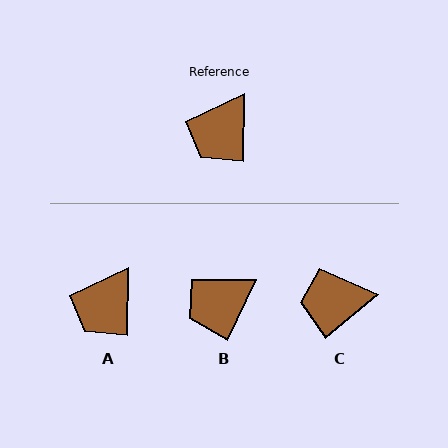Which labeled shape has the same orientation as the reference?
A.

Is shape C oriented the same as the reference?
No, it is off by about 50 degrees.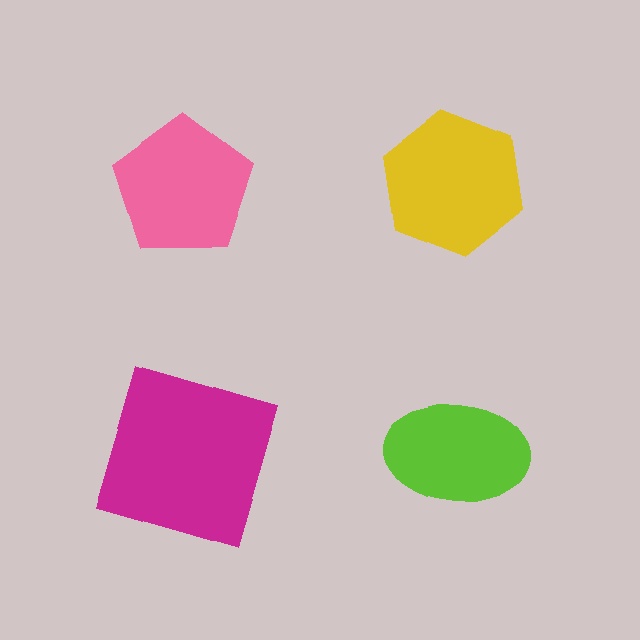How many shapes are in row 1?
2 shapes.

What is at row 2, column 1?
A magenta square.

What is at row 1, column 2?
A yellow hexagon.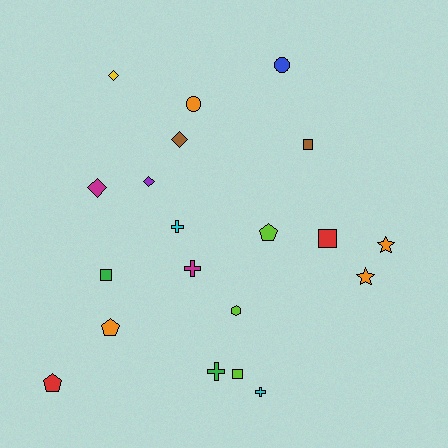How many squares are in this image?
There are 4 squares.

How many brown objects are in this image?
There are 2 brown objects.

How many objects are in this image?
There are 20 objects.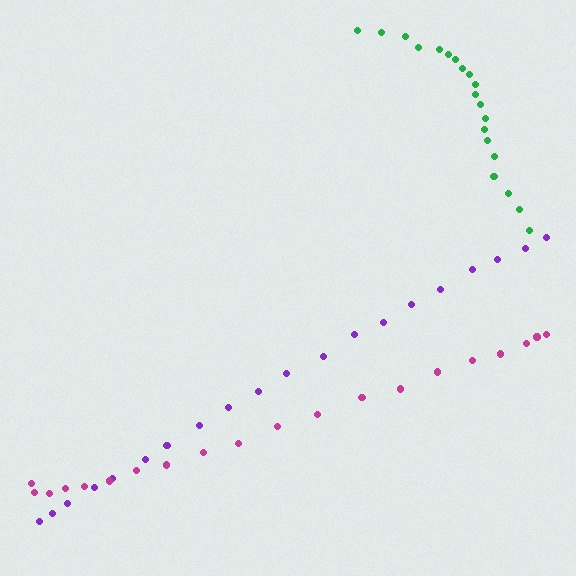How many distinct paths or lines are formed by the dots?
There are 3 distinct paths.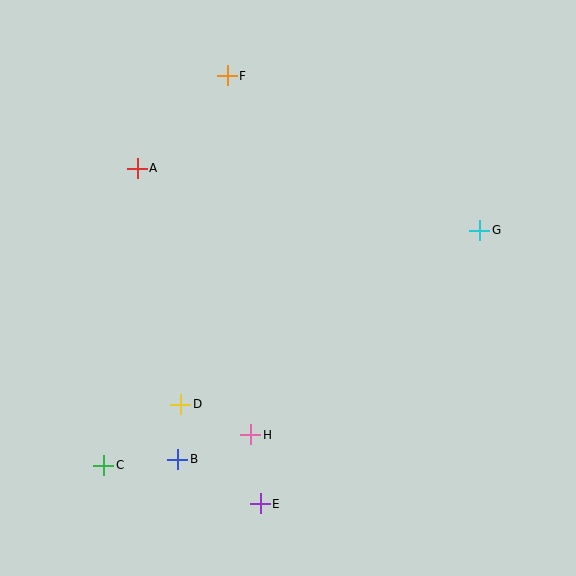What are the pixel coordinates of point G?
Point G is at (480, 230).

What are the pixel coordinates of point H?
Point H is at (251, 435).